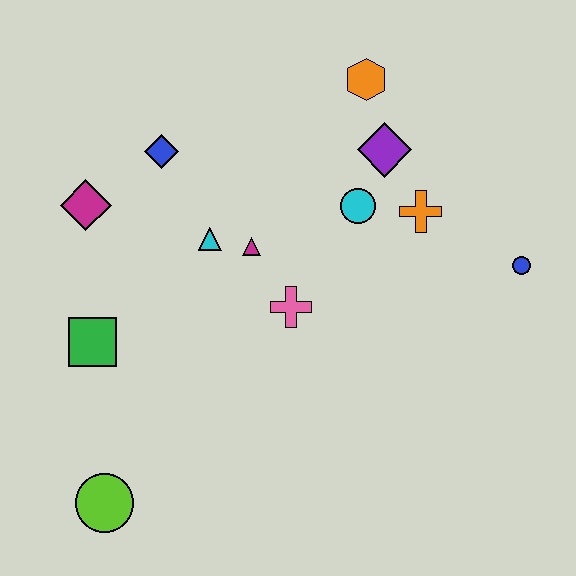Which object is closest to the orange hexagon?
The purple diamond is closest to the orange hexagon.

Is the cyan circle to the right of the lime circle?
Yes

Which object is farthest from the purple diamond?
The lime circle is farthest from the purple diamond.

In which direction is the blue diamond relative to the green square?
The blue diamond is above the green square.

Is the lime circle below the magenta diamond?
Yes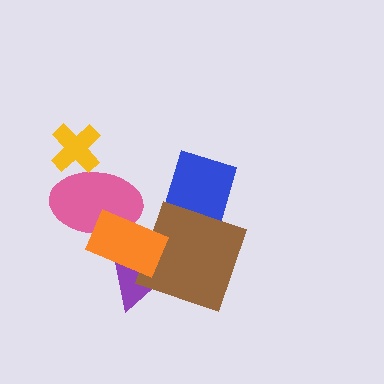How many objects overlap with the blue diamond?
1 object overlaps with the blue diamond.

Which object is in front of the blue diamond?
The brown square is in front of the blue diamond.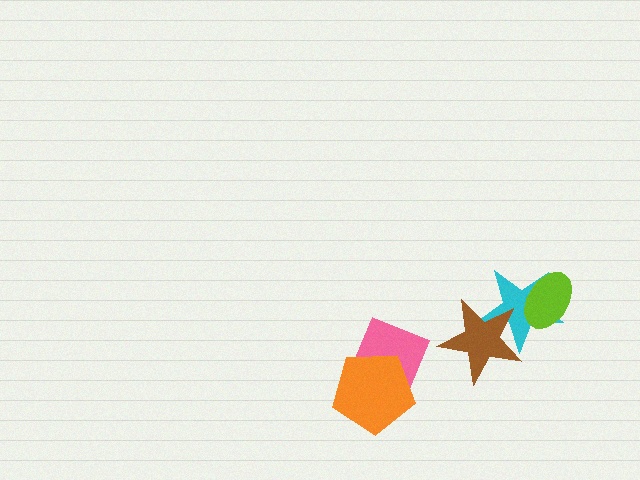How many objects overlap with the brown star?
1 object overlaps with the brown star.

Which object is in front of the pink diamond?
The orange pentagon is in front of the pink diamond.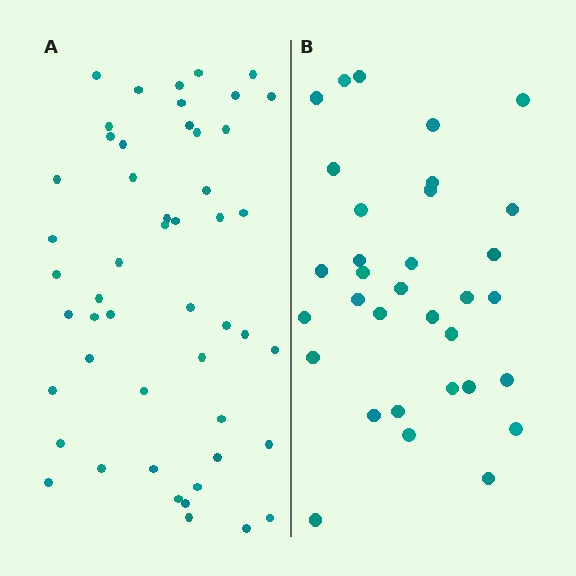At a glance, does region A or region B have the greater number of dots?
Region A (the left region) has more dots.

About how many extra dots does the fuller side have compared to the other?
Region A has approximately 15 more dots than region B.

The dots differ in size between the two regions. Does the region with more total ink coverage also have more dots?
No. Region B has more total ink coverage because its dots are larger, but region A actually contains more individual dots. Total area can be misleading — the number of items is what matters here.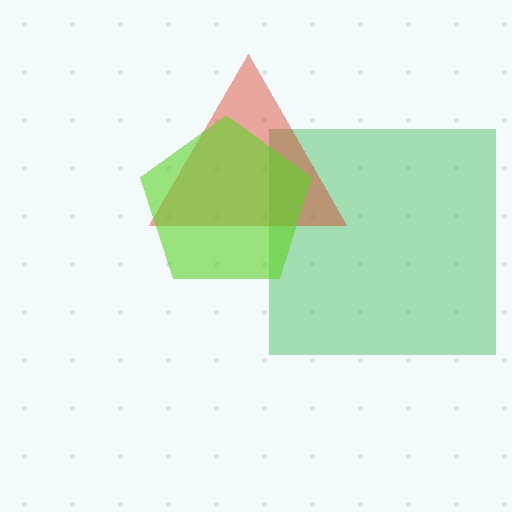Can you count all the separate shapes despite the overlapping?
Yes, there are 3 separate shapes.